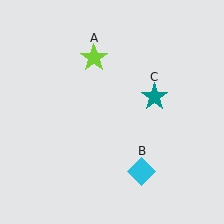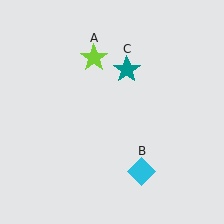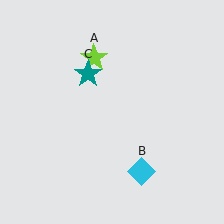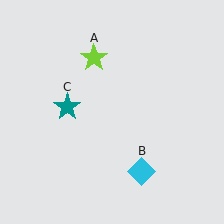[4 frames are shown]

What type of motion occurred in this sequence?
The teal star (object C) rotated counterclockwise around the center of the scene.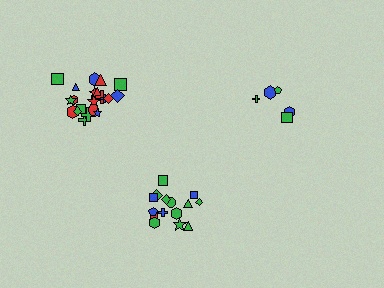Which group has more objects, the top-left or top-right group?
The top-left group.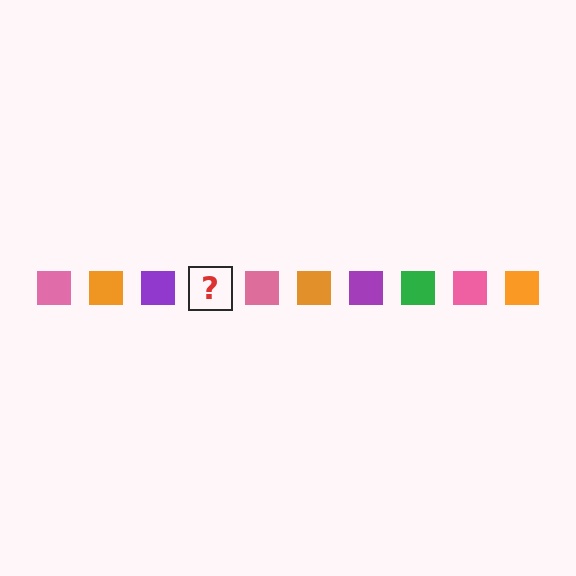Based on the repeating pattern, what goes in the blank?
The blank should be a green square.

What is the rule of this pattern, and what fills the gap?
The rule is that the pattern cycles through pink, orange, purple, green squares. The gap should be filled with a green square.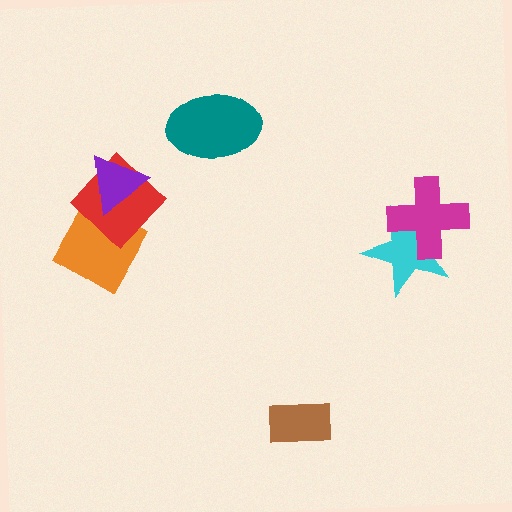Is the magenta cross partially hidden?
No, no other shape covers it.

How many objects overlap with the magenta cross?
1 object overlaps with the magenta cross.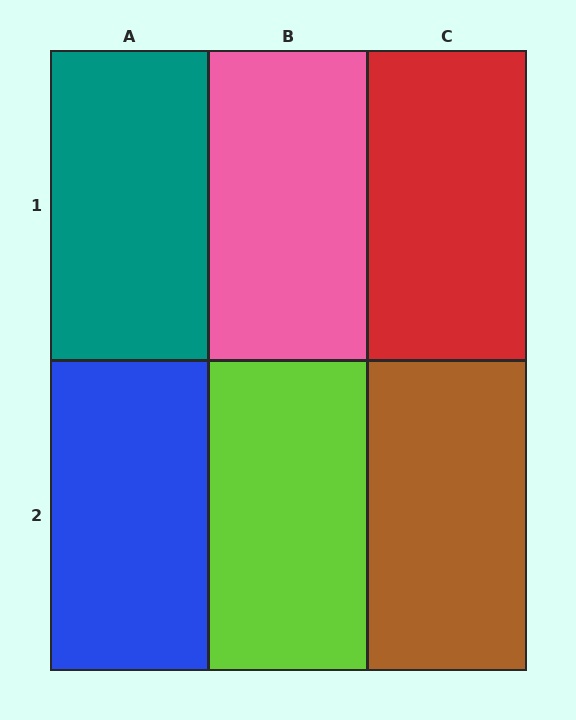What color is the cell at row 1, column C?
Red.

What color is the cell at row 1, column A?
Teal.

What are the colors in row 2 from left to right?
Blue, lime, brown.